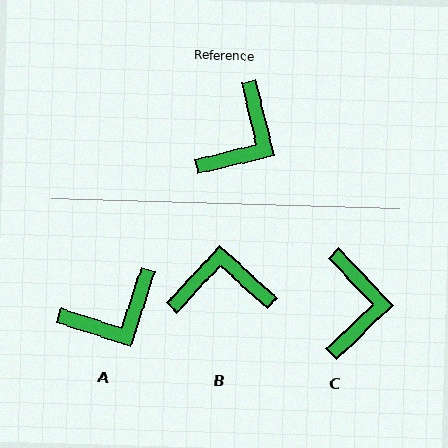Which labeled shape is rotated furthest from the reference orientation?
B, about 124 degrees away.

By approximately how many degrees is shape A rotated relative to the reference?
Approximately 31 degrees clockwise.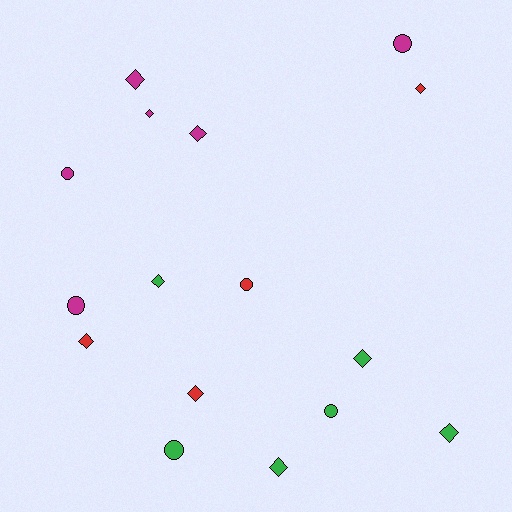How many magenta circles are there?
There are 3 magenta circles.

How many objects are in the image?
There are 16 objects.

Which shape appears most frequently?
Diamond, with 10 objects.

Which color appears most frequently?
Green, with 6 objects.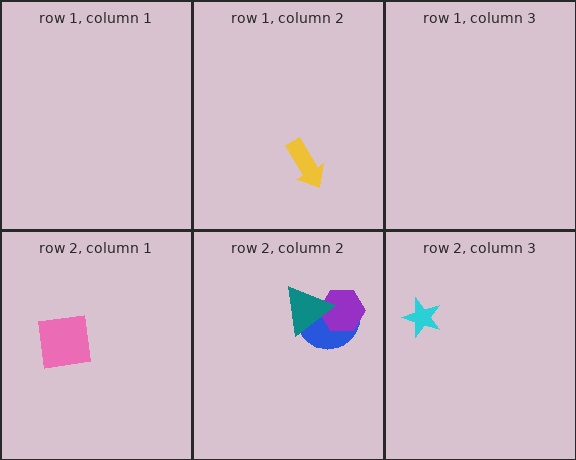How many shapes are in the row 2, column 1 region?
1.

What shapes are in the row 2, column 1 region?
The pink square.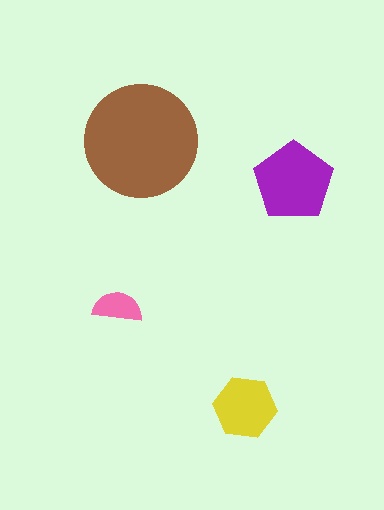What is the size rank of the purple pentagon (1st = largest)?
2nd.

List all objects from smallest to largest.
The pink semicircle, the yellow hexagon, the purple pentagon, the brown circle.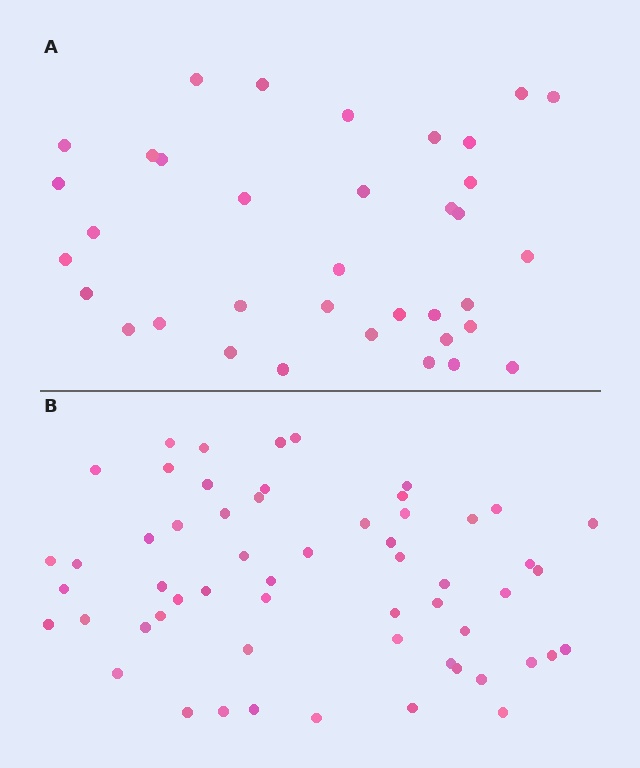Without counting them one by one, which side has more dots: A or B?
Region B (the bottom region) has more dots.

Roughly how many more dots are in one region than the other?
Region B has approximately 20 more dots than region A.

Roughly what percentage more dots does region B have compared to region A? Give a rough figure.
About 60% more.